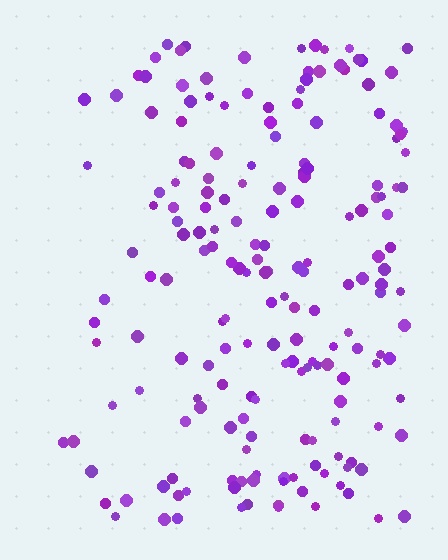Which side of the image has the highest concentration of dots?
The right.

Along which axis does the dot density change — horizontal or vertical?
Horizontal.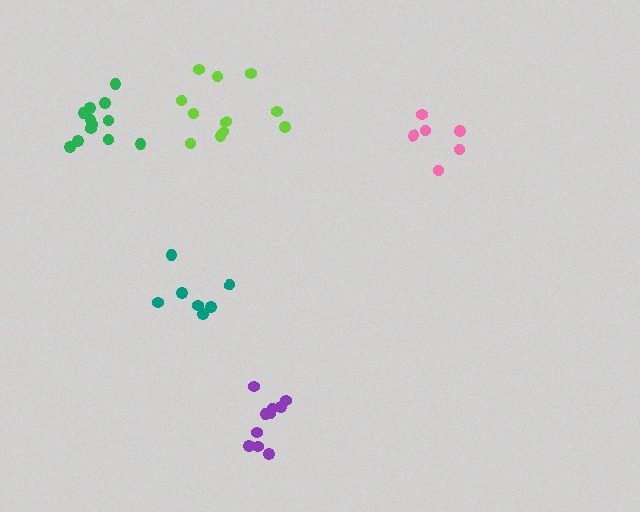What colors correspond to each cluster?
The clusters are colored: teal, green, pink, purple, lime.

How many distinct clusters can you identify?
There are 5 distinct clusters.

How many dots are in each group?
Group 1: 7 dots, Group 2: 12 dots, Group 3: 6 dots, Group 4: 10 dots, Group 5: 11 dots (46 total).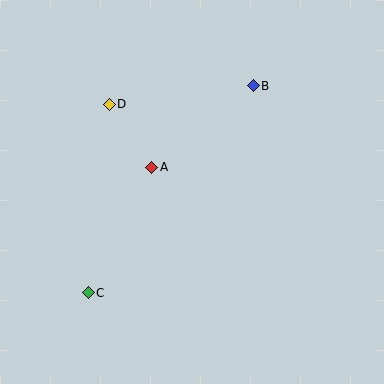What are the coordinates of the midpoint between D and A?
The midpoint between D and A is at (130, 136).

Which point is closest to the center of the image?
Point A at (152, 167) is closest to the center.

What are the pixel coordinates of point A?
Point A is at (152, 167).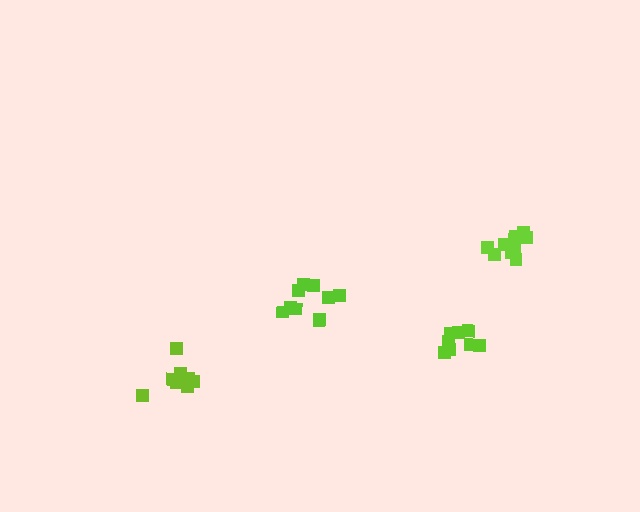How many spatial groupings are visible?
There are 4 spatial groupings.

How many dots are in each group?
Group 1: 8 dots, Group 2: 11 dots, Group 3: 10 dots, Group 4: 9 dots (38 total).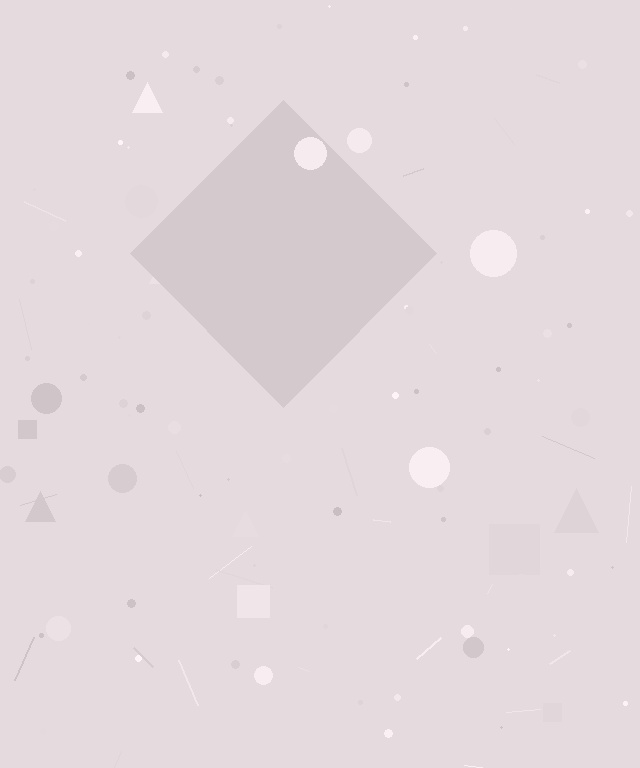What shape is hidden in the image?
A diamond is hidden in the image.